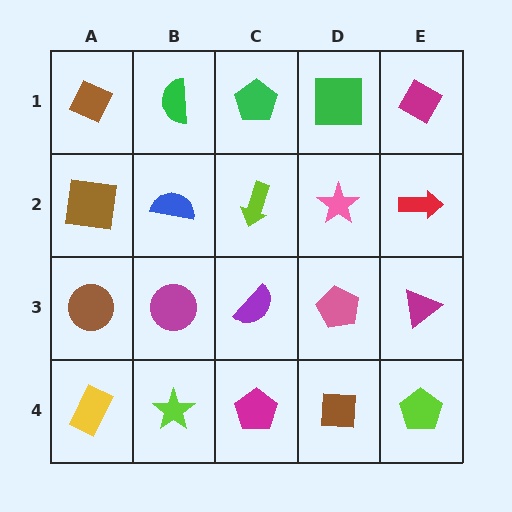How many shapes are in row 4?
5 shapes.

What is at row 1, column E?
A magenta diamond.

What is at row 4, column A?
A yellow rectangle.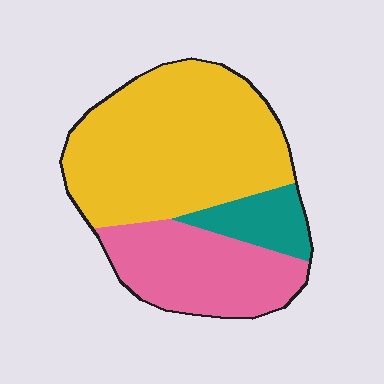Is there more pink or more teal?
Pink.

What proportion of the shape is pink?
Pink takes up about one third (1/3) of the shape.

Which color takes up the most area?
Yellow, at roughly 60%.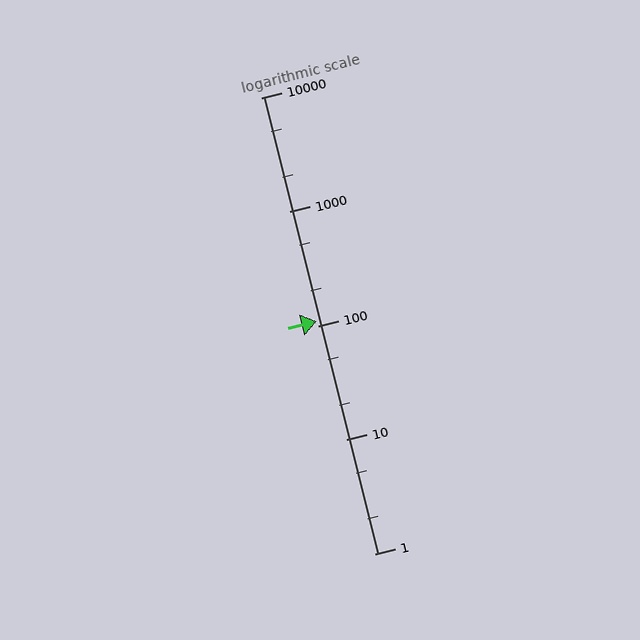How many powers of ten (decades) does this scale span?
The scale spans 4 decades, from 1 to 10000.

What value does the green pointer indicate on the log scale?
The pointer indicates approximately 110.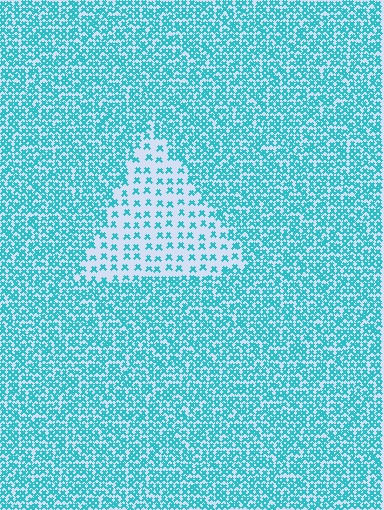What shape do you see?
I see a triangle.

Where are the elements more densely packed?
The elements are more densely packed outside the triangle boundary.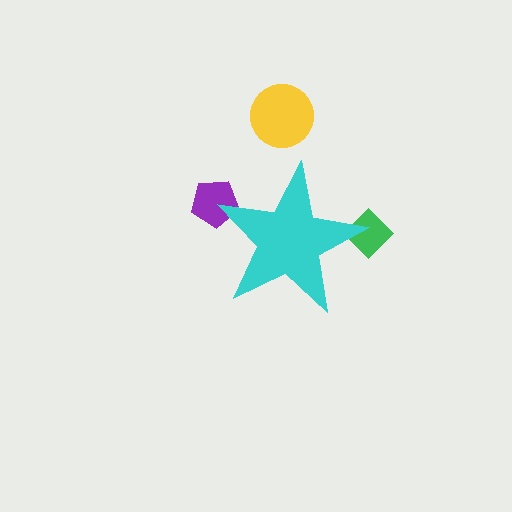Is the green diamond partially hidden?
Yes, the green diamond is partially hidden behind the cyan star.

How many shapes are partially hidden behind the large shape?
2 shapes are partially hidden.